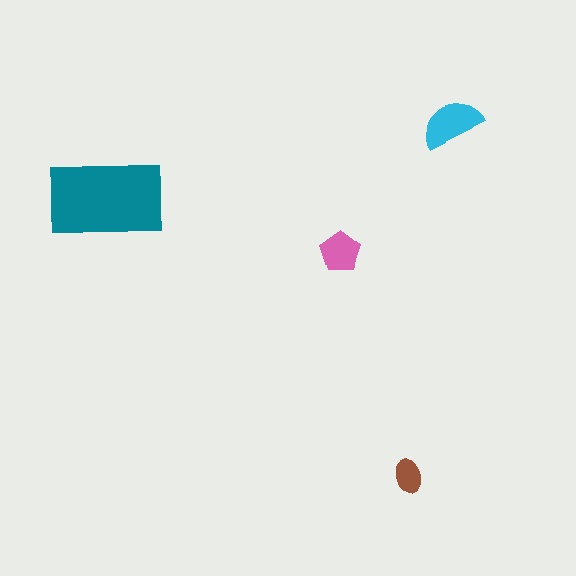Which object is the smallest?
The brown ellipse.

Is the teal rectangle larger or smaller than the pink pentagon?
Larger.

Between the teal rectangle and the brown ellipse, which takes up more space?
The teal rectangle.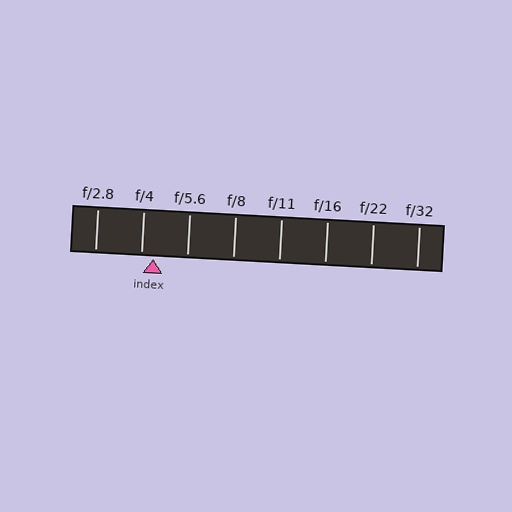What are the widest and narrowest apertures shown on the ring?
The widest aperture shown is f/2.8 and the narrowest is f/32.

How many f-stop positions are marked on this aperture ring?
There are 8 f-stop positions marked.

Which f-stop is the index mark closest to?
The index mark is closest to f/4.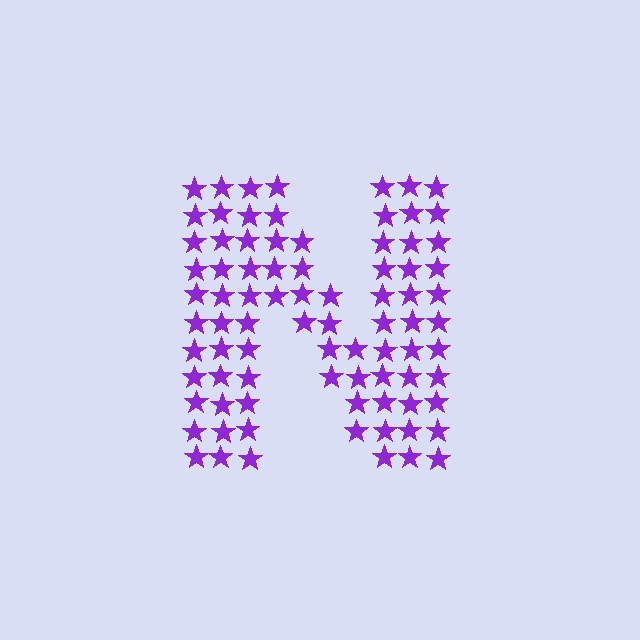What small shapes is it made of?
It is made of small stars.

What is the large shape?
The large shape is the letter N.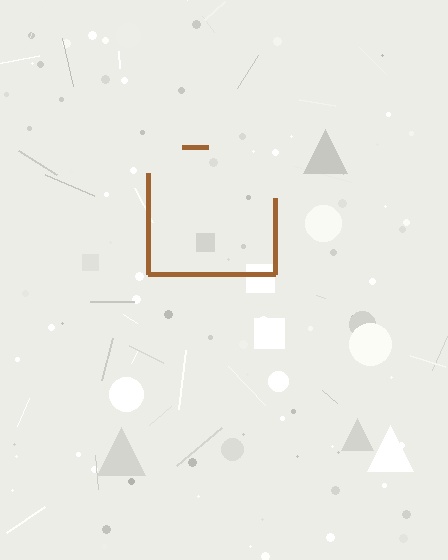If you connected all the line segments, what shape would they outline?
They would outline a square.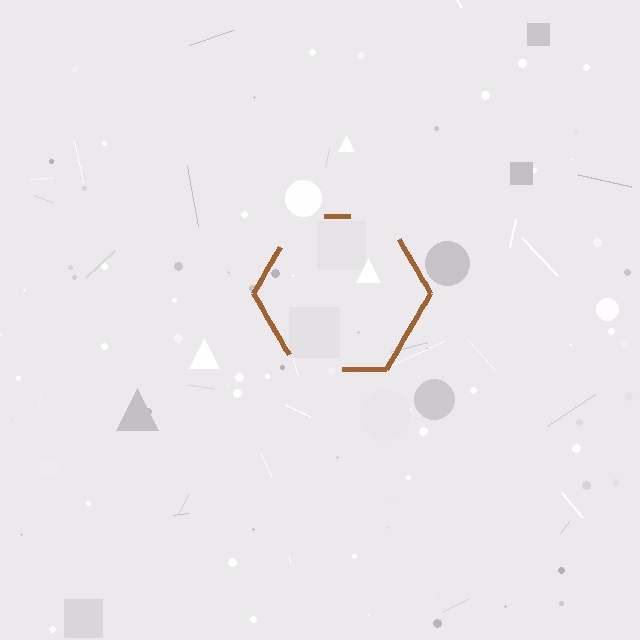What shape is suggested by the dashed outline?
The dashed outline suggests a hexagon.